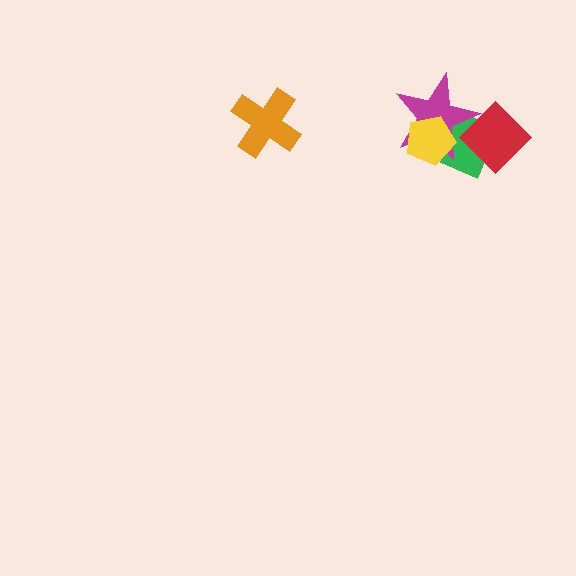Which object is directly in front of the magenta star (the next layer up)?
The yellow pentagon is directly in front of the magenta star.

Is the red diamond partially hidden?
No, no other shape covers it.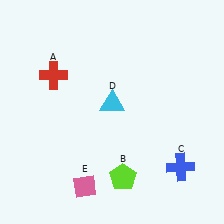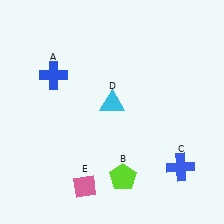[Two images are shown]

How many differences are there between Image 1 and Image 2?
There is 1 difference between the two images.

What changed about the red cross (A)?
In Image 1, A is red. In Image 2, it changed to blue.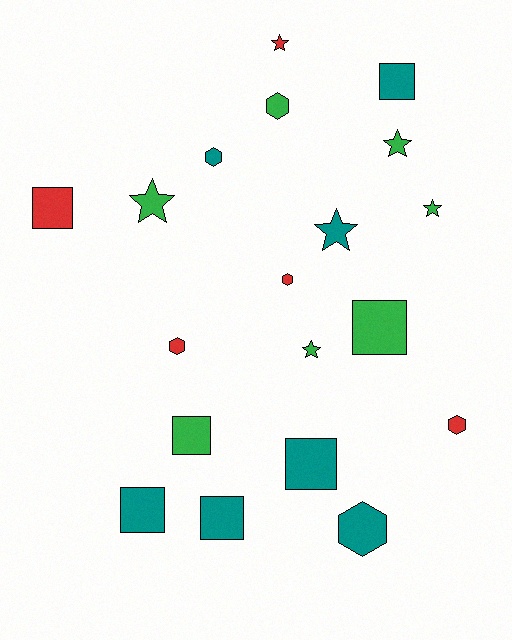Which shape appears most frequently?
Square, with 7 objects.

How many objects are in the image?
There are 19 objects.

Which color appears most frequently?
Green, with 7 objects.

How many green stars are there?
There are 4 green stars.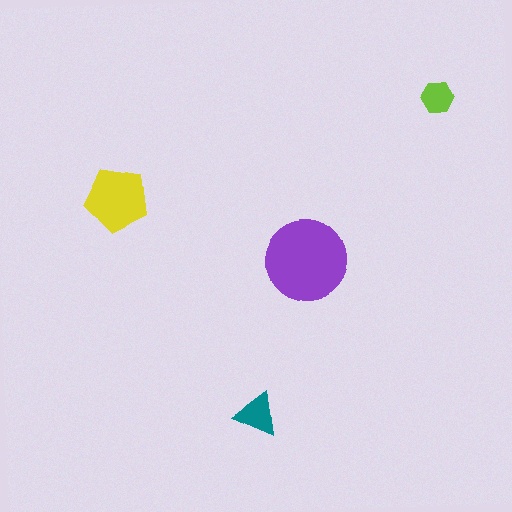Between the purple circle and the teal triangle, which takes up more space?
The purple circle.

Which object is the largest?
The purple circle.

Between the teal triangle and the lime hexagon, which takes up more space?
The teal triangle.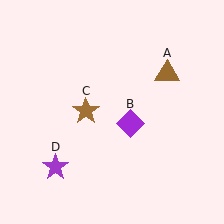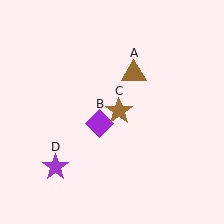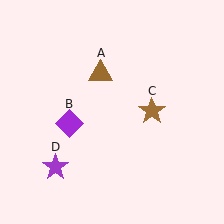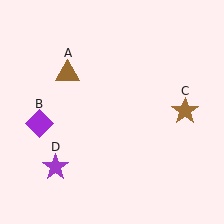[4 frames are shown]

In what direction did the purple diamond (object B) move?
The purple diamond (object B) moved left.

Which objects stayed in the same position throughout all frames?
Purple star (object D) remained stationary.